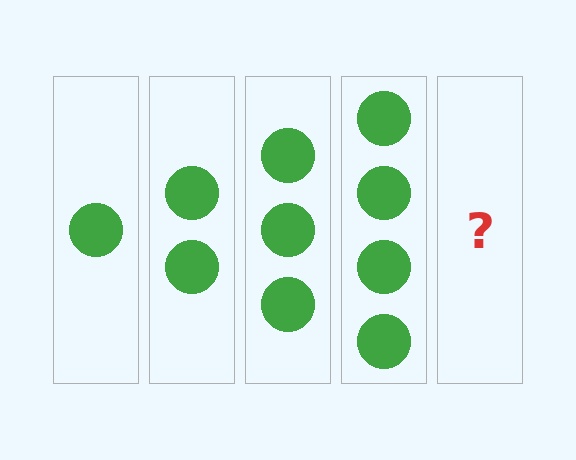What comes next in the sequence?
The next element should be 5 circles.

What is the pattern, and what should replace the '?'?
The pattern is that each step adds one more circle. The '?' should be 5 circles.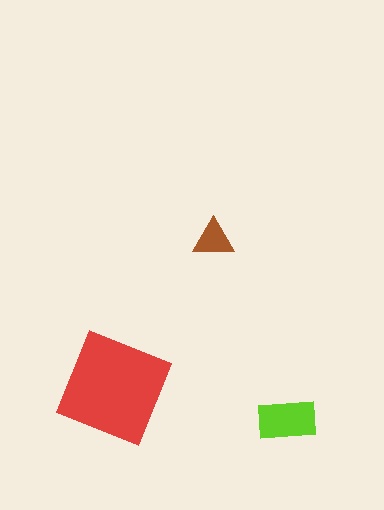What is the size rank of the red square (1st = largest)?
1st.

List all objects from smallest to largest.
The brown triangle, the lime rectangle, the red square.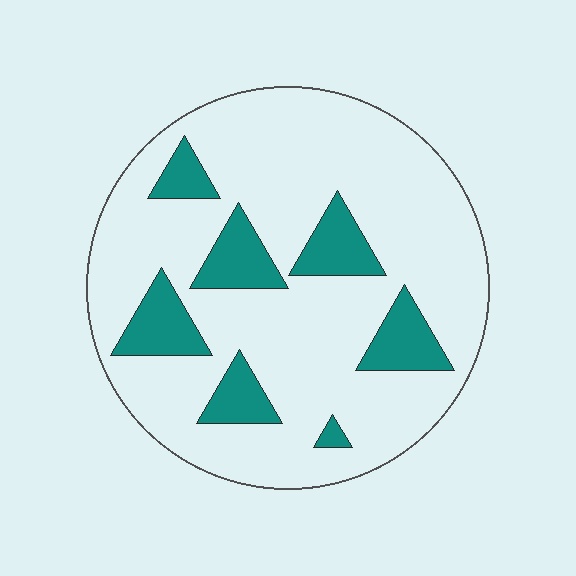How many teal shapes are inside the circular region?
7.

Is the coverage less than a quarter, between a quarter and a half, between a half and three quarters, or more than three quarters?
Less than a quarter.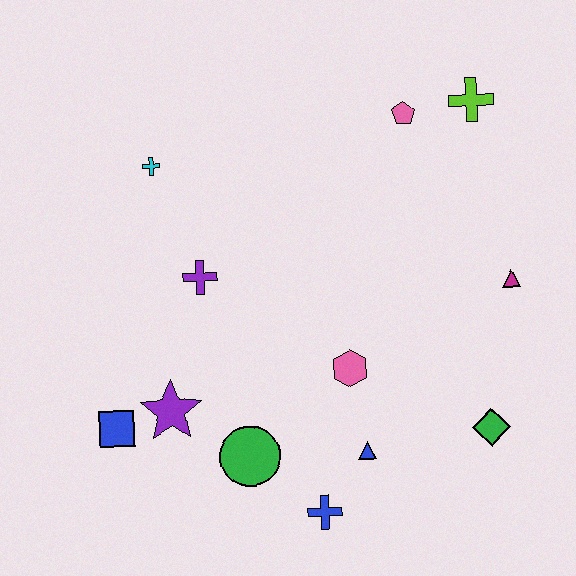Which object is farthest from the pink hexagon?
The lime cross is farthest from the pink hexagon.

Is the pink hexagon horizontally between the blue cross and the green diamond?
Yes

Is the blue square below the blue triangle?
No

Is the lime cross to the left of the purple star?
No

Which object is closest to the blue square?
The purple star is closest to the blue square.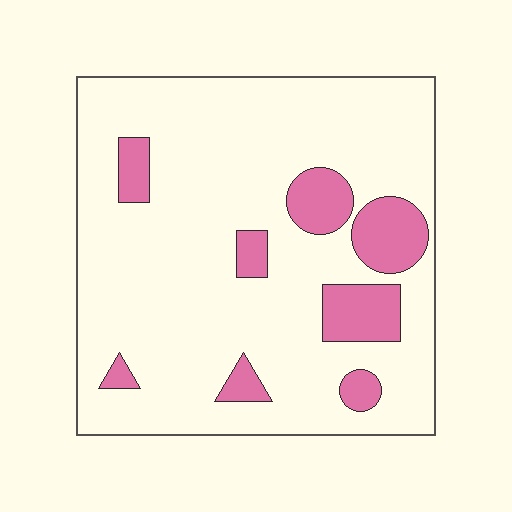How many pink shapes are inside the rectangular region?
8.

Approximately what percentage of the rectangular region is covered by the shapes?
Approximately 15%.